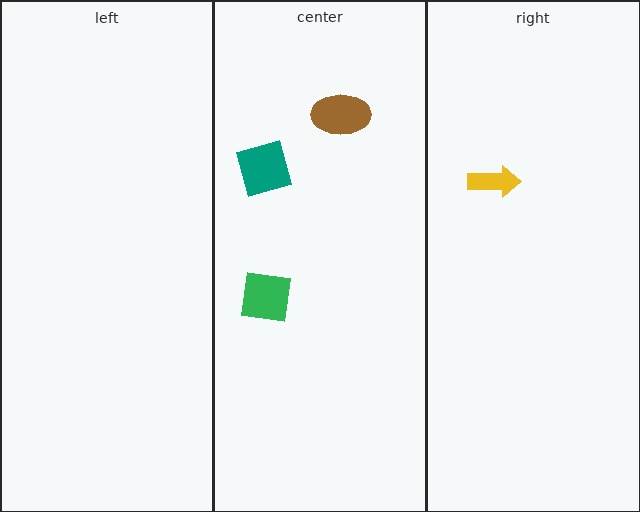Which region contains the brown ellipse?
The center region.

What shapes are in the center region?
The green square, the teal square, the brown ellipse.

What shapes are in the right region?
The yellow arrow.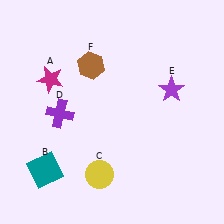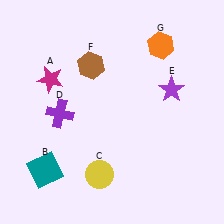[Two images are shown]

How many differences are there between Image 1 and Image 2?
There is 1 difference between the two images.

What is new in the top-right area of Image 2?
An orange hexagon (G) was added in the top-right area of Image 2.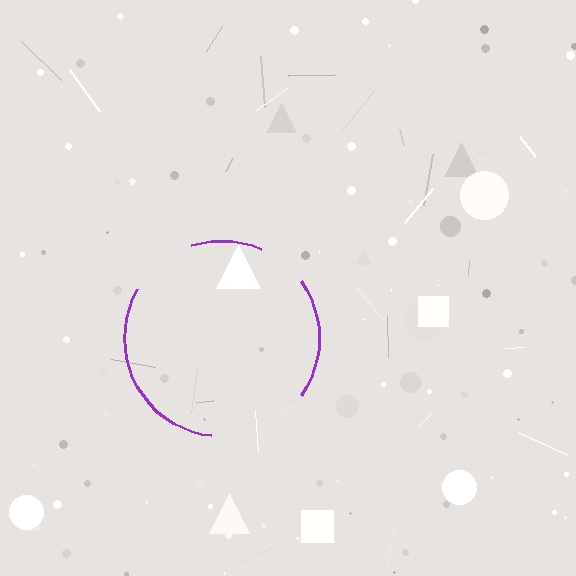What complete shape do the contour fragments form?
The contour fragments form a circle.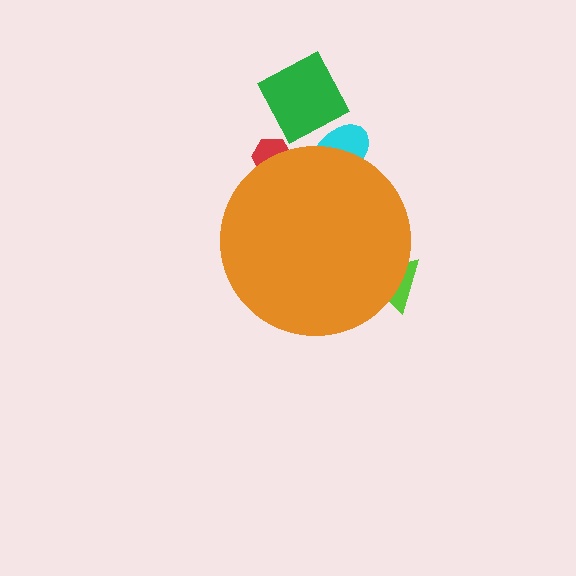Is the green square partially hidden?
No, the green square is fully visible.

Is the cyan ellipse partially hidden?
Yes, the cyan ellipse is partially hidden behind the orange circle.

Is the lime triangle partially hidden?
Yes, the lime triangle is partially hidden behind the orange circle.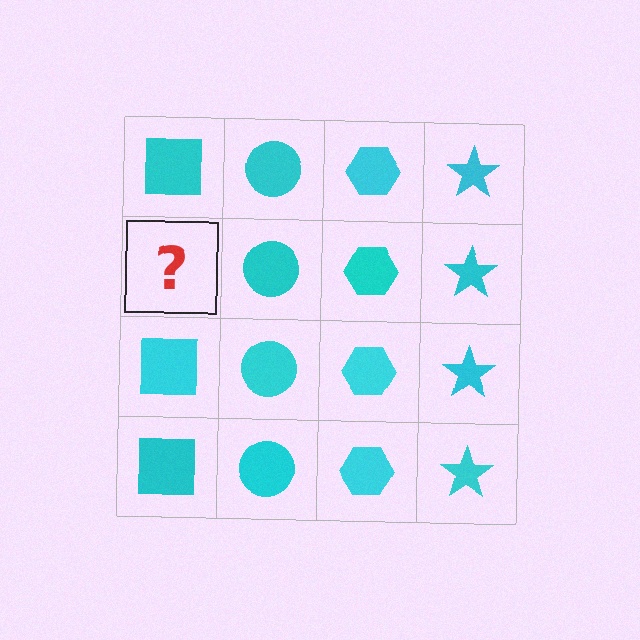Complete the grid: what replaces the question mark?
The question mark should be replaced with a cyan square.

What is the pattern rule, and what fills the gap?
The rule is that each column has a consistent shape. The gap should be filled with a cyan square.